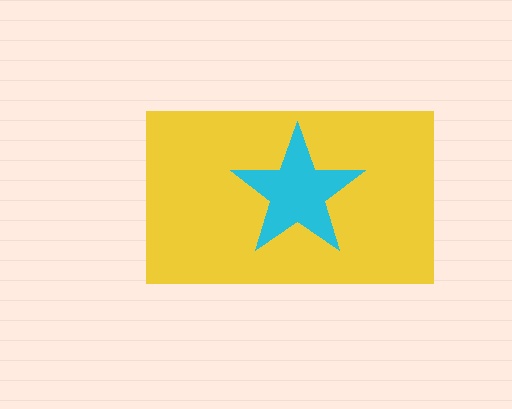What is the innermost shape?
The cyan star.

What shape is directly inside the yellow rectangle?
The cyan star.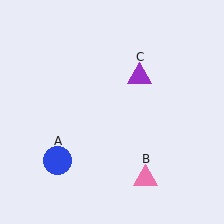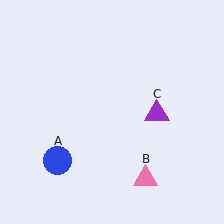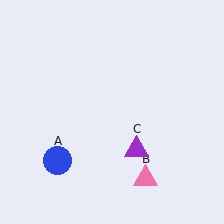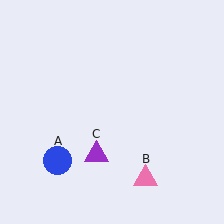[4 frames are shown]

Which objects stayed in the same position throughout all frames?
Blue circle (object A) and pink triangle (object B) remained stationary.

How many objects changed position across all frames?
1 object changed position: purple triangle (object C).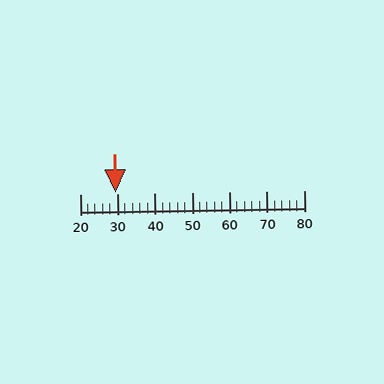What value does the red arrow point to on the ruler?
The red arrow points to approximately 29.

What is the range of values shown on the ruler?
The ruler shows values from 20 to 80.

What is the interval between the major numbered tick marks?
The major tick marks are spaced 10 units apart.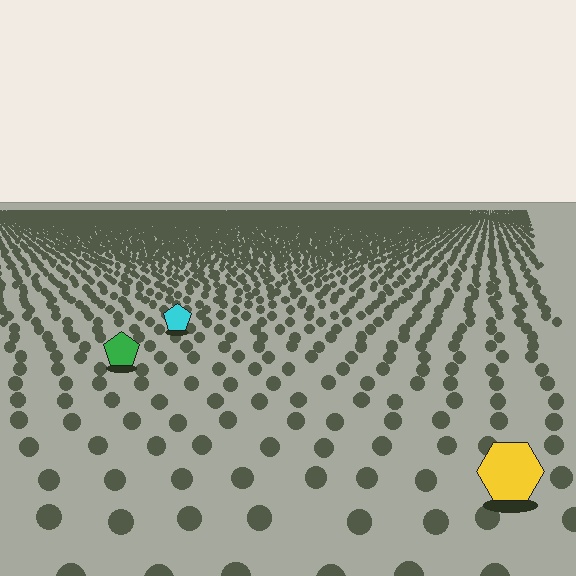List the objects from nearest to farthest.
From nearest to farthest: the yellow hexagon, the green pentagon, the cyan pentagon.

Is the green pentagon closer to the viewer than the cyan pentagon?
Yes. The green pentagon is closer — you can tell from the texture gradient: the ground texture is coarser near it.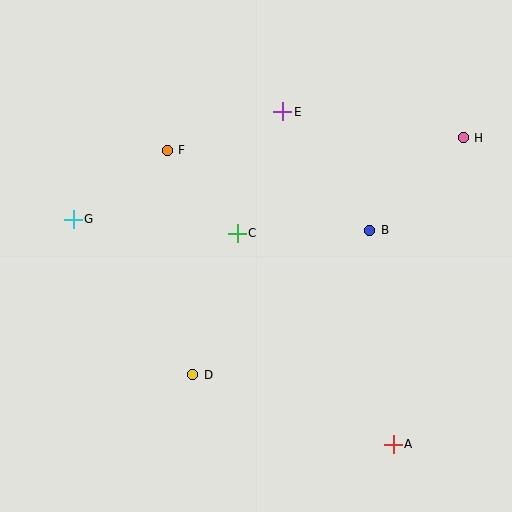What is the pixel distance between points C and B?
The distance between C and B is 132 pixels.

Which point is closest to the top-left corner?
Point F is closest to the top-left corner.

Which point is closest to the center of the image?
Point C at (237, 233) is closest to the center.